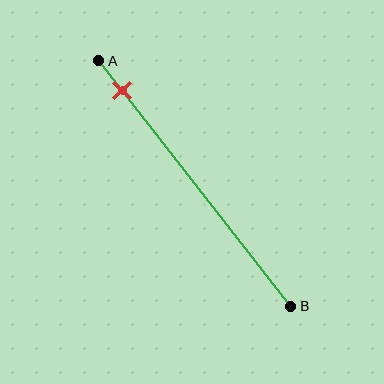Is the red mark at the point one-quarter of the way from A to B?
No, the mark is at about 10% from A, not at the 25% one-quarter point.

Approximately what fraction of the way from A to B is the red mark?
The red mark is approximately 10% of the way from A to B.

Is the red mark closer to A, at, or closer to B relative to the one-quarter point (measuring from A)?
The red mark is closer to point A than the one-quarter point of segment AB.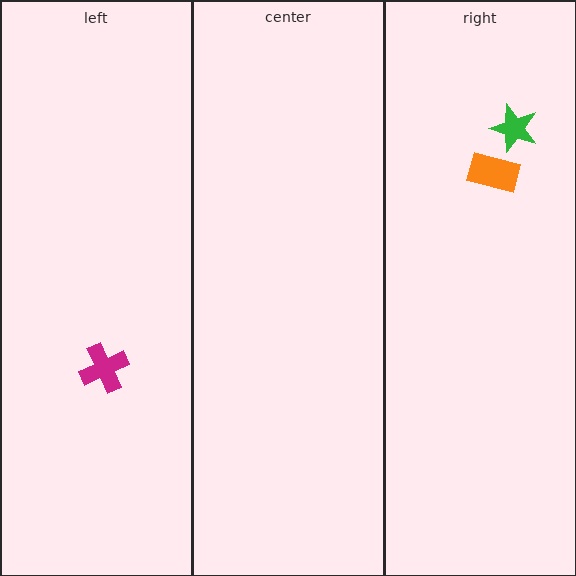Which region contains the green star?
The right region.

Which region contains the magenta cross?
The left region.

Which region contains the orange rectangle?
The right region.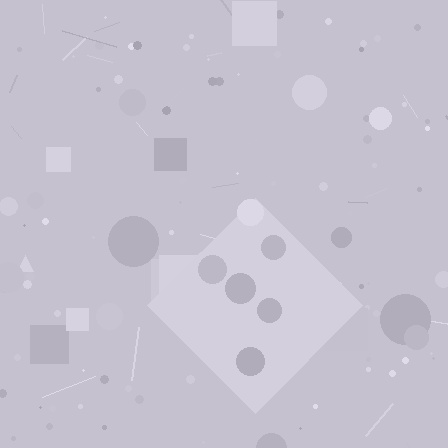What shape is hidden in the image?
A diamond is hidden in the image.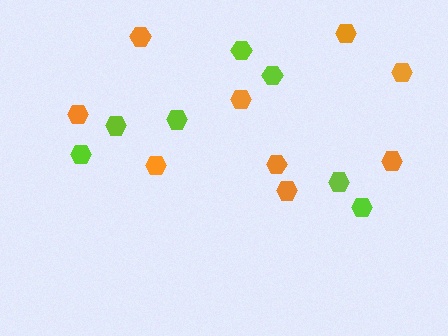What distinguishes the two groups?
There are 2 groups: one group of orange hexagons (9) and one group of lime hexagons (7).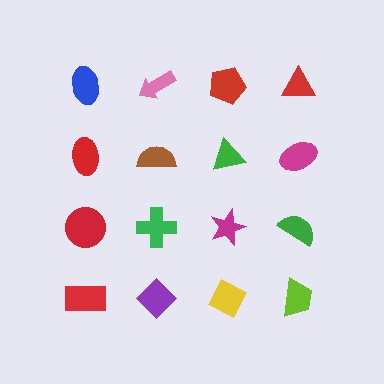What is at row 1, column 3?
A red pentagon.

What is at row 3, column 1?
A red circle.